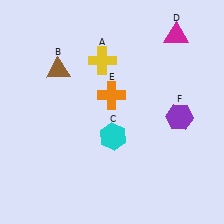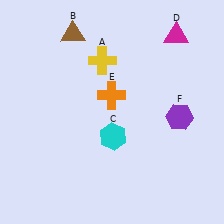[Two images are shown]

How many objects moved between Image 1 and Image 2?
1 object moved between the two images.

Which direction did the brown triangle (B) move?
The brown triangle (B) moved up.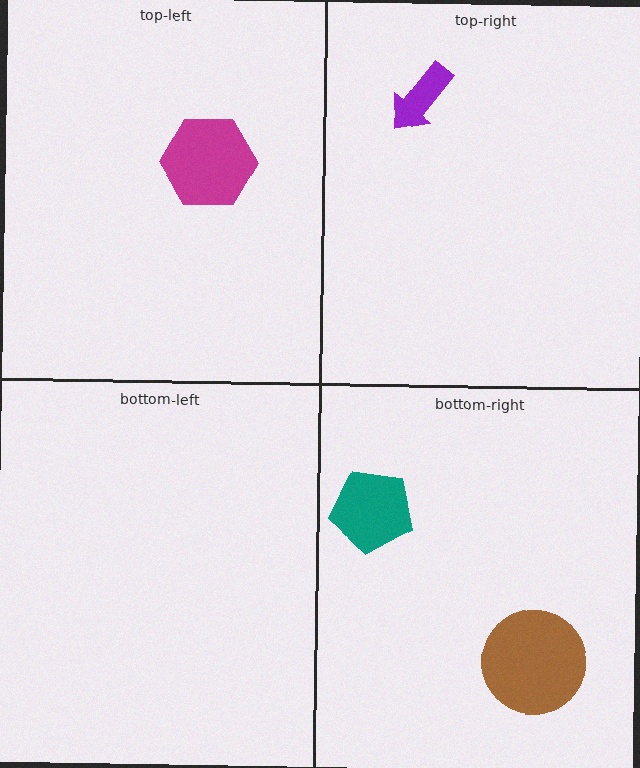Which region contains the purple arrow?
The top-right region.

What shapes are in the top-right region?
The purple arrow.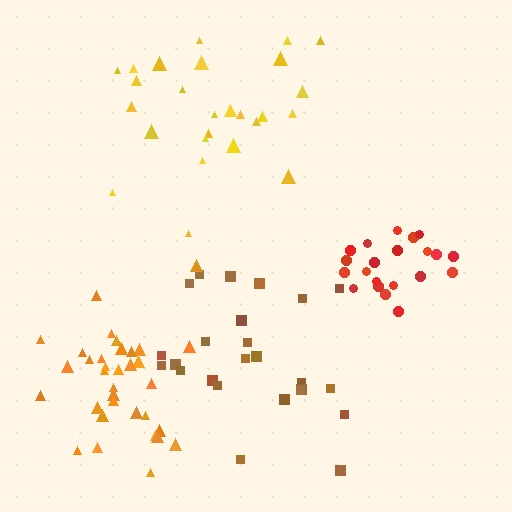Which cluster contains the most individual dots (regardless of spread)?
Orange (34).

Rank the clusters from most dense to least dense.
red, orange, yellow, brown.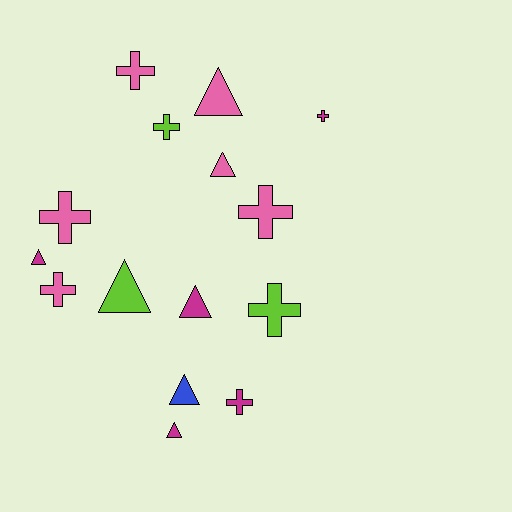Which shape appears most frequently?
Cross, with 8 objects.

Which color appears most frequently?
Pink, with 6 objects.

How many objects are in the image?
There are 15 objects.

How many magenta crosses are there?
There are 2 magenta crosses.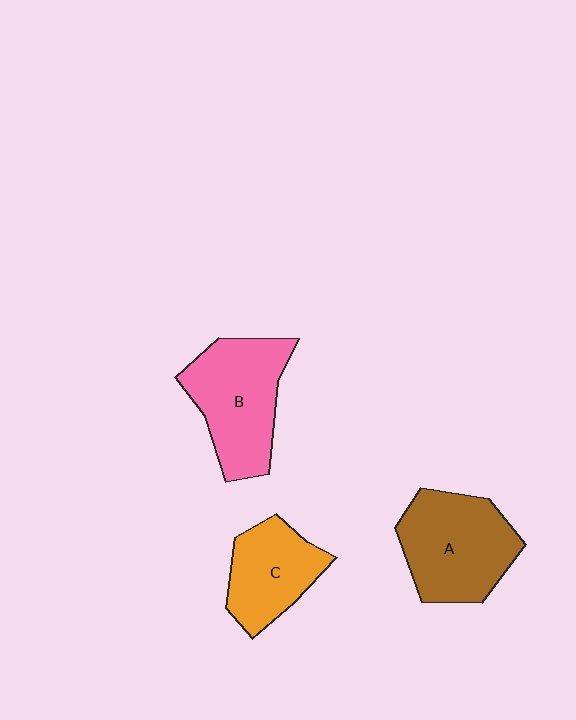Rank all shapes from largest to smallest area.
From largest to smallest: B (pink), A (brown), C (orange).